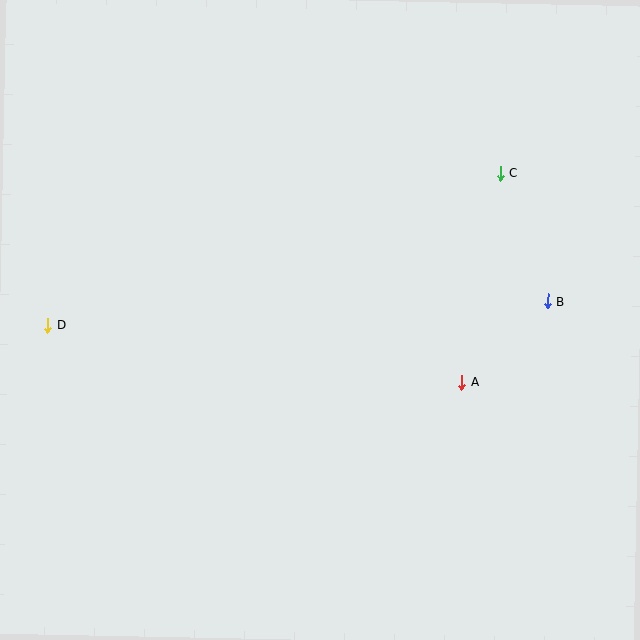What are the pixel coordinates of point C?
Point C is at (500, 173).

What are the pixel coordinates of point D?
Point D is at (47, 325).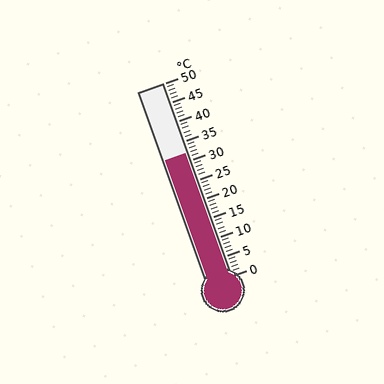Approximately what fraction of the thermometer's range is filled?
The thermometer is filled to approximately 65% of its range.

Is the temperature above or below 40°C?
The temperature is below 40°C.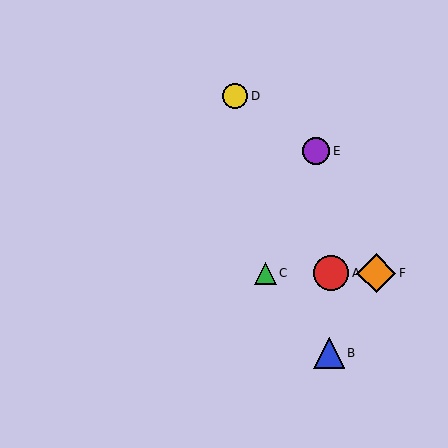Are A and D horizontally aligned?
No, A is at y≈273 and D is at y≈96.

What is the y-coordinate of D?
Object D is at y≈96.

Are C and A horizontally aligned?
Yes, both are at y≈273.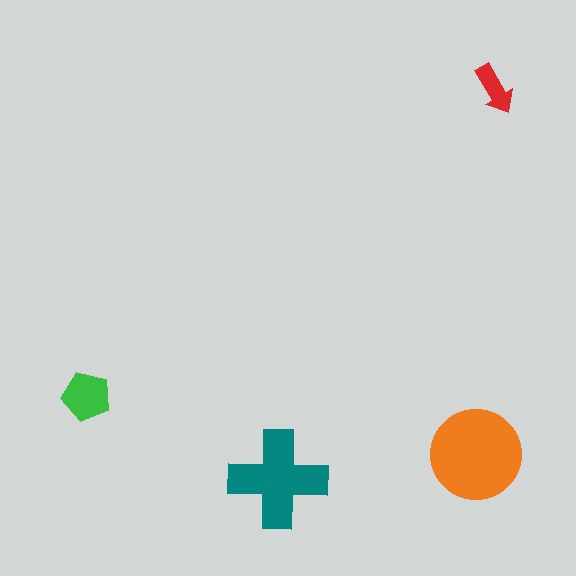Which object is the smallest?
The red arrow.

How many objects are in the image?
There are 4 objects in the image.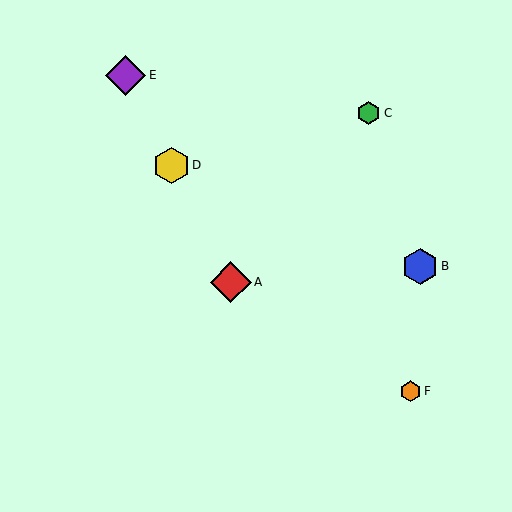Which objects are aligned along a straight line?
Objects A, D, E are aligned along a straight line.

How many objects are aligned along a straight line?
3 objects (A, D, E) are aligned along a straight line.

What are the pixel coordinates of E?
Object E is at (126, 75).